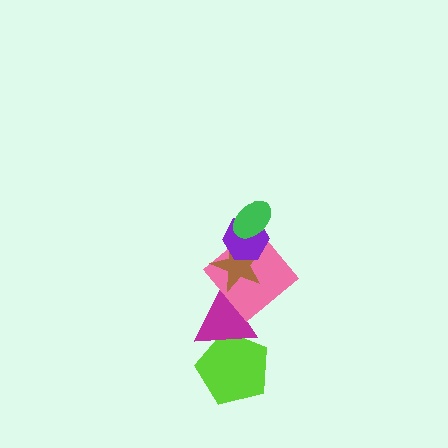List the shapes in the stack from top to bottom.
From top to bottom: the green ellipse, the purple hexagon, the brown star, the pink diamond, the magenta triangle, the lime pentagon.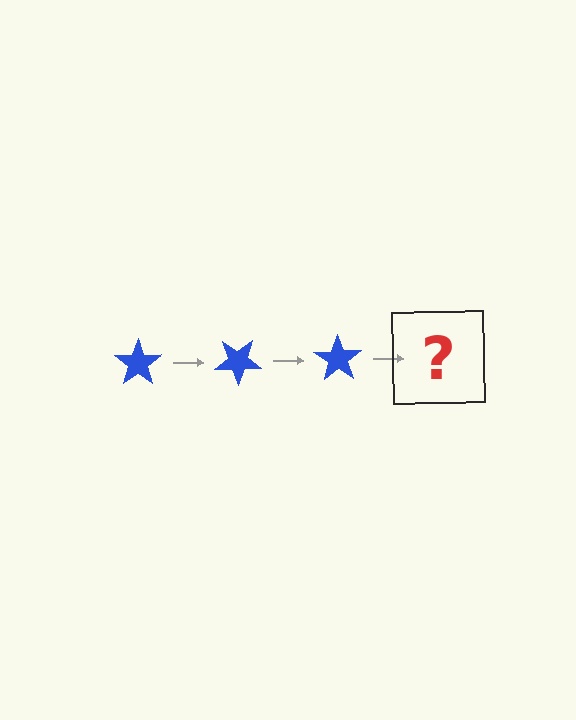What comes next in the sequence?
The next element should be a blue star rotated 105 degrees.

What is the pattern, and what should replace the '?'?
The pattern is that the star rotates 35 degrees each step. The '?' should be a blue star rotated 105 degrees.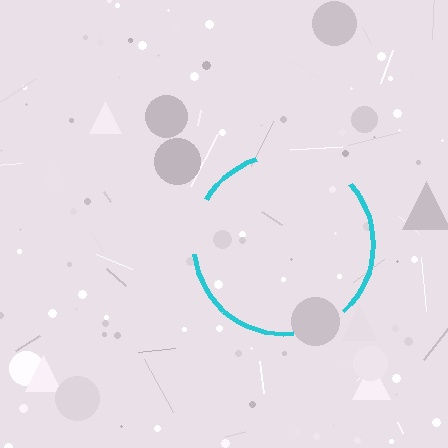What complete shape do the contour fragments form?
The contour fragments form a circle.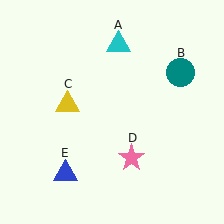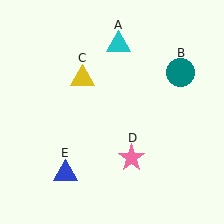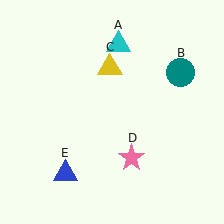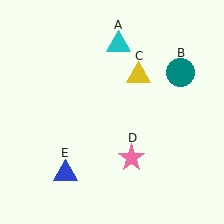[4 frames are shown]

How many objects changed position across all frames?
1 object changed position: yellow triangle (object C).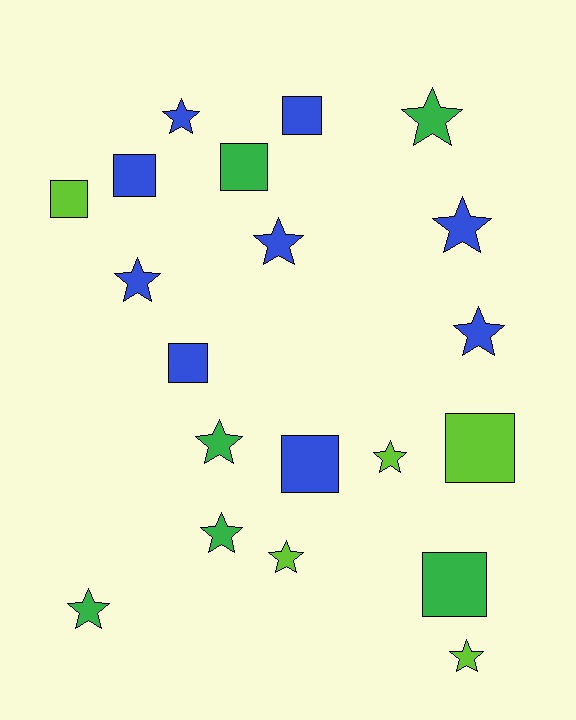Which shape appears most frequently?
Star, with 12 objects.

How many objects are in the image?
There are 20 objects.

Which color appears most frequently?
Blue, with 9 objects.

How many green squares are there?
There are 2 green squares.